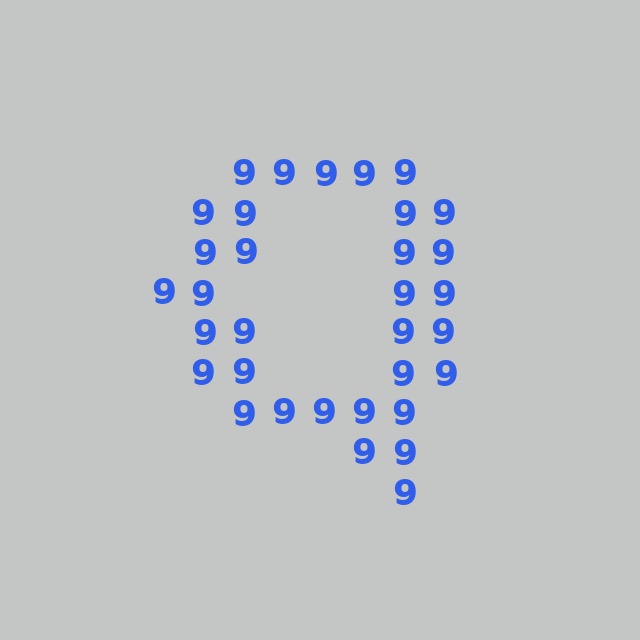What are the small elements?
The small elements are digit 9's.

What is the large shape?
The large shape is the letter Q.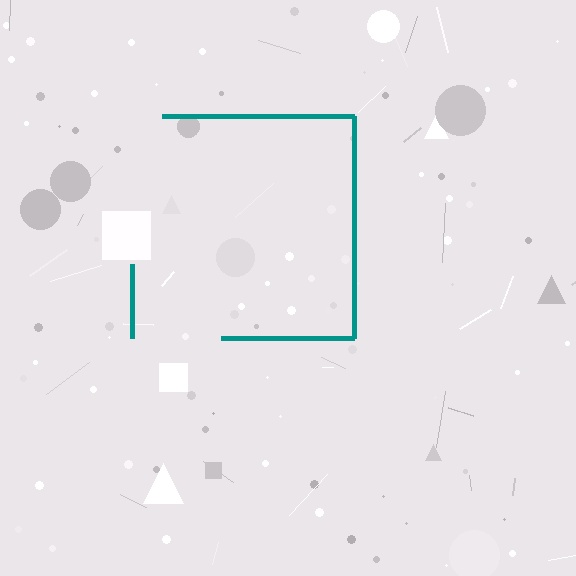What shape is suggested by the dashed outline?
The dashed outline suggests a square.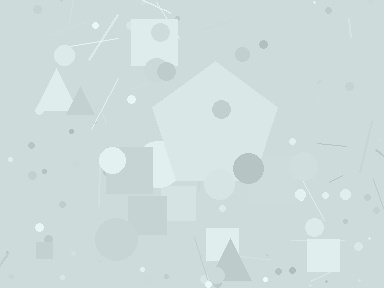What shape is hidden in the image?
A pentagon is hidden in the image.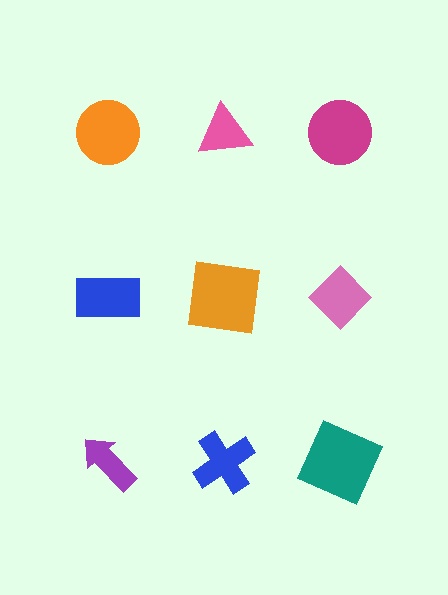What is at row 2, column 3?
A pink diamond.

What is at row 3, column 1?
A purple arrow.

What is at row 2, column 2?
An orange square.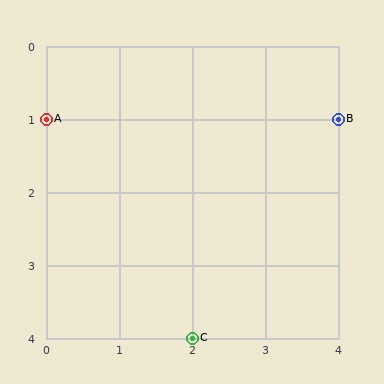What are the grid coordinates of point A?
Point A is at grid coordinates (0, 1).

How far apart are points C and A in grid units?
Points C and A are 2 columns and 3 rows apart (about 3.6 grid units diagonally).